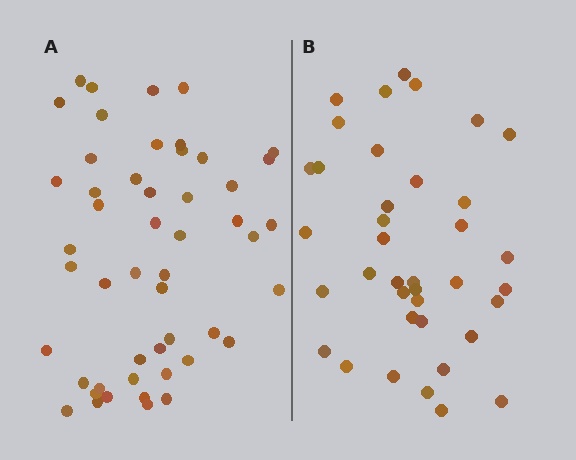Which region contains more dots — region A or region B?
Region A (the left region) has more dots.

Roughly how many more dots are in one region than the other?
Region A has roughly 12 or so more dots than region B.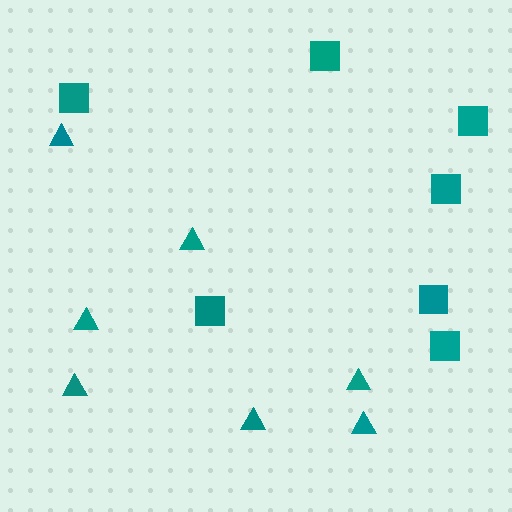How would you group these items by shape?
There are 2 groups: one group of triangles (7) and one group of squares (7).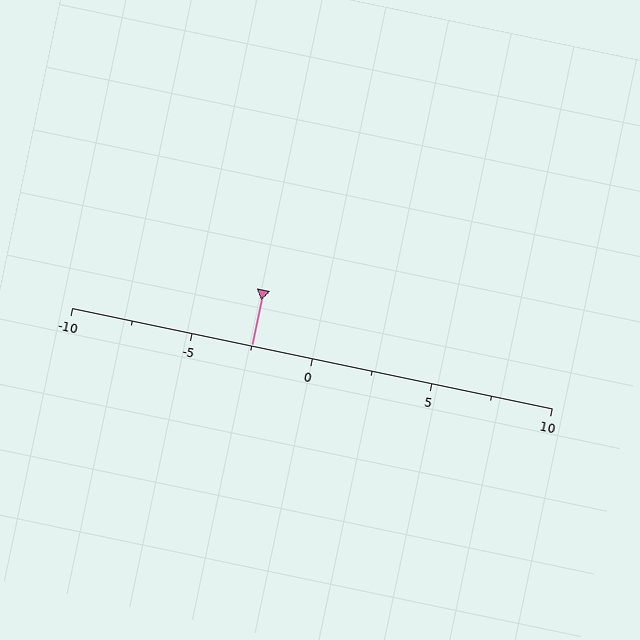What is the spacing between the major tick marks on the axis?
The major ticks are spaced 5 apart.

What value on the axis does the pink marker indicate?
The marker indicates approximately -2.5.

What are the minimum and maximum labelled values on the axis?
The axis runs from -10 to 10.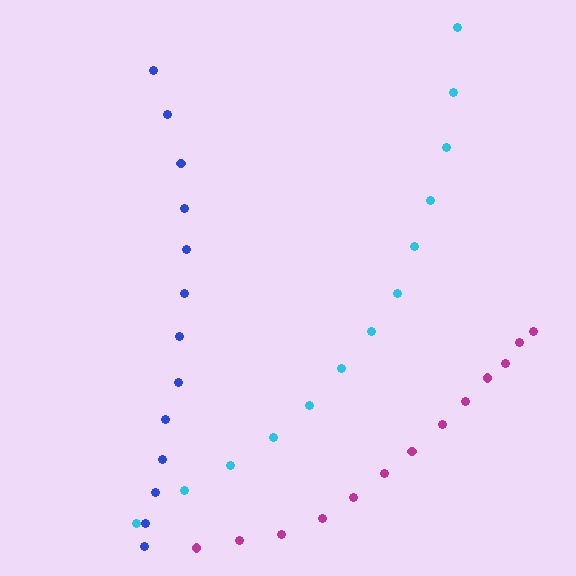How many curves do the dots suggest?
There are 3 distinct paths.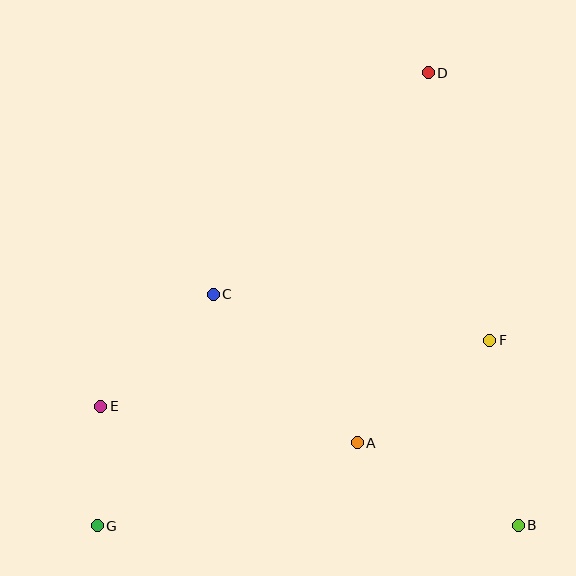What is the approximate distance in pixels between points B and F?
The distance between B and F is approximately 187 pixels.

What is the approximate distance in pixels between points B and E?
The distance between B and E is approximately 434 pixels.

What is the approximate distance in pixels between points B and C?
The distance between B and C is approximately 383 pixels.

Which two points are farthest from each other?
Points D and G are farthest from each other.